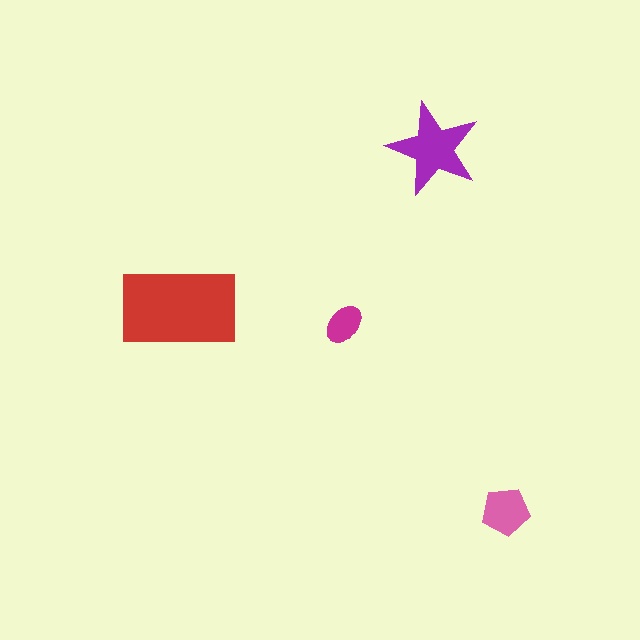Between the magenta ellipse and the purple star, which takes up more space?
The purple star.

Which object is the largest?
The red rectangle.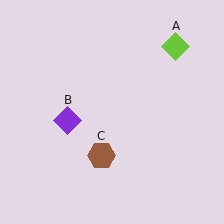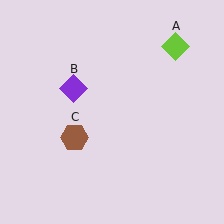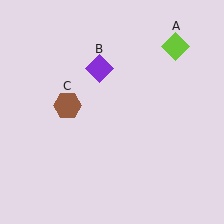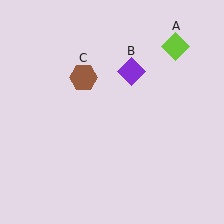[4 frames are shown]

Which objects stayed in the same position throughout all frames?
Lime diamond (object A) remained stationary.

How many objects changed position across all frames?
2 objects changed position: purple diamond (object B), brown hexagon (object C).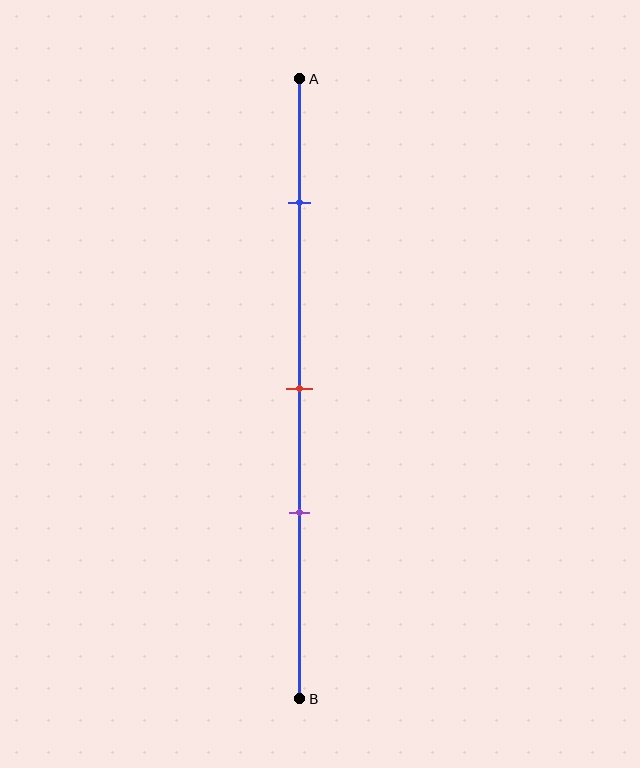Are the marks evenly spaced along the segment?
No, the marks are not evenly spaced.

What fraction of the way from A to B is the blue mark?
The blue mark is approximately 20% (0.2) of the way from A to B.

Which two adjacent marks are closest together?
The red and purple marks are the closest adjacent pair.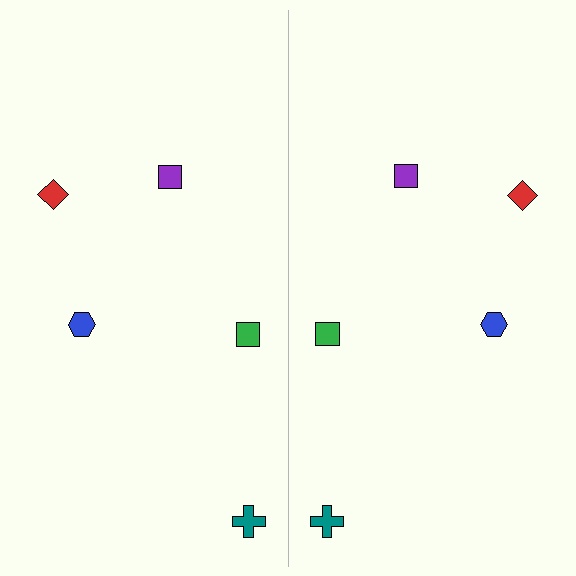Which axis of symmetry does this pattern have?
The pattern has a vertical axis of symmetry running through the center of the image.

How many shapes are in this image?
There are 10 shapes in this image.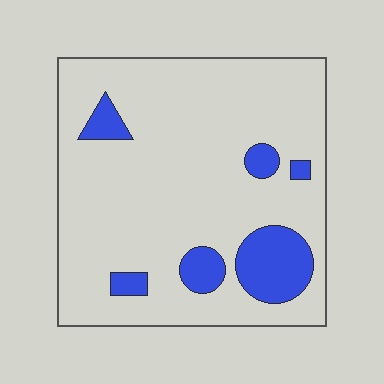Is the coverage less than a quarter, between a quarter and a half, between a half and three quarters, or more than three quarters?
Less than a quarter.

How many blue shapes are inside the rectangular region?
6.